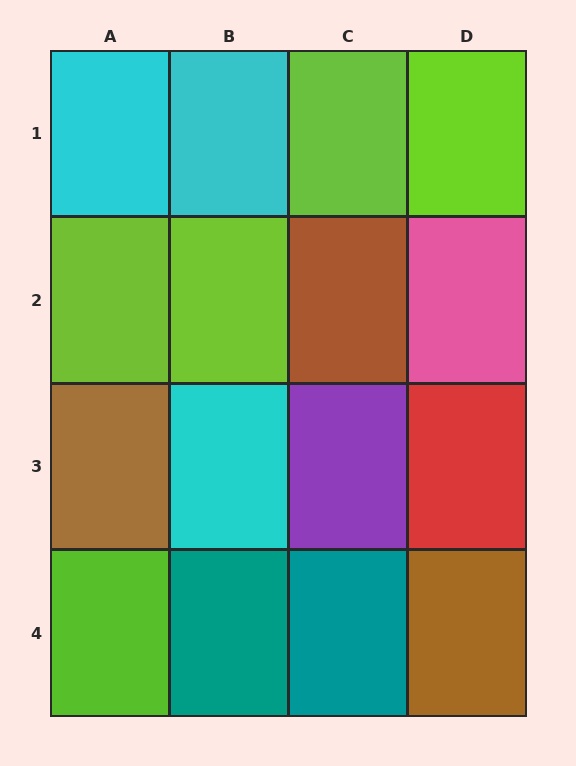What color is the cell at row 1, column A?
Cyan.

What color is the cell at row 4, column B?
Teal.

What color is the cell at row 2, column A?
Lime.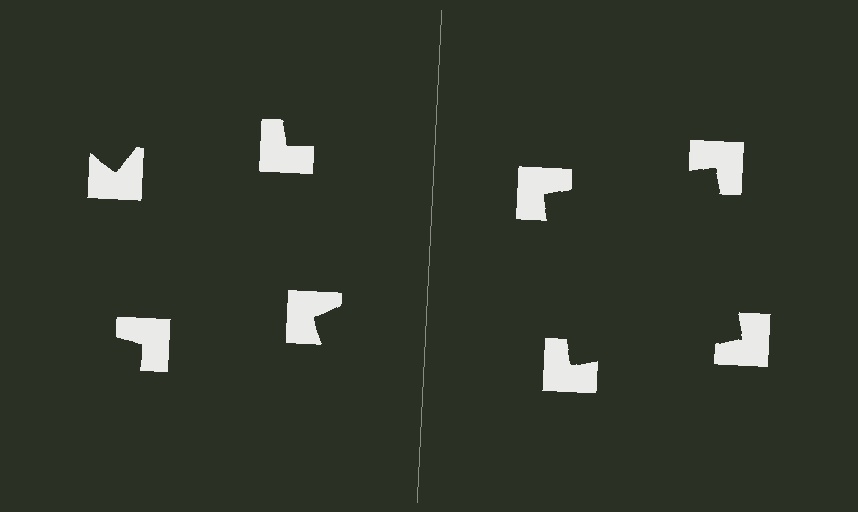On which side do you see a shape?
An illusory square appears on the right side. On the left side the wedge cuts are rotated, so no coherent shape forms.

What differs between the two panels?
The notched squares are positioned identically on both sides; only the wedge orientations differ. On the right they align to a square; on the left they are misaligned.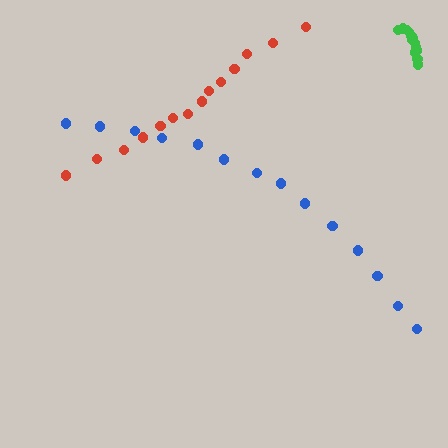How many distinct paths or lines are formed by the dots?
There are 3 distinct paths.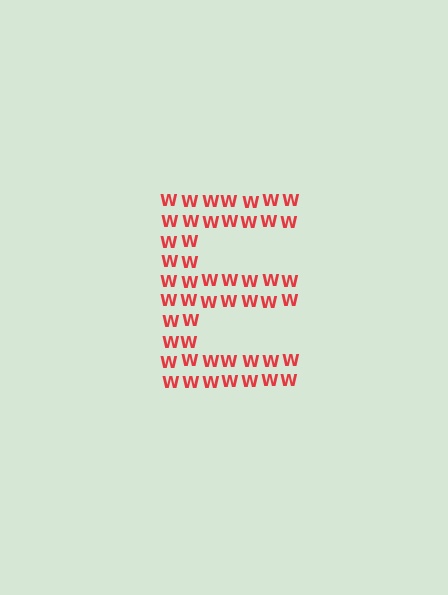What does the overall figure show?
The overall figure shows the letter E.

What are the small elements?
The small elements are letter W's.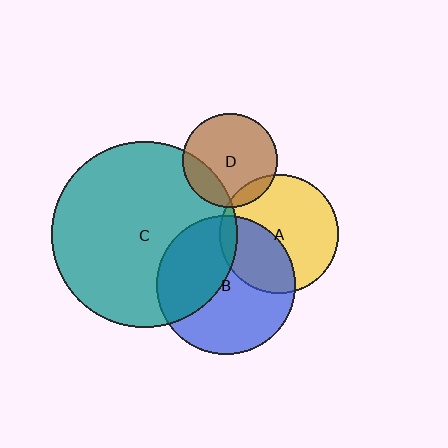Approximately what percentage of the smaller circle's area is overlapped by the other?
Approximately 40%.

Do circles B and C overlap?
Yes.